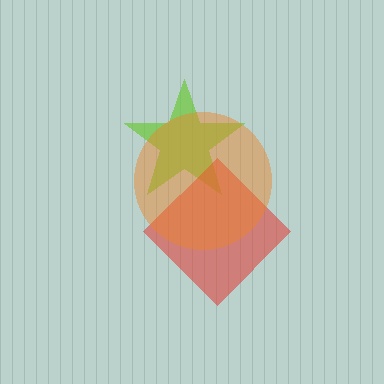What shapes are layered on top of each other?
The layered shapes are: a lime star, a red diamond, an orange circle.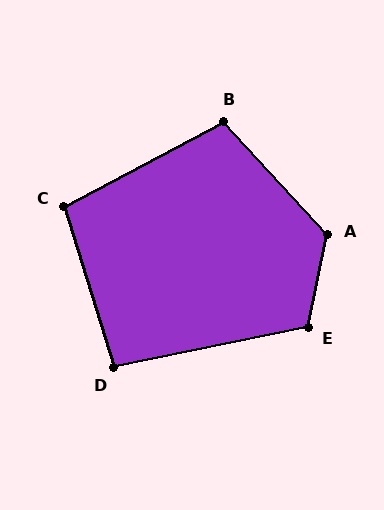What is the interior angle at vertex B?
Approximately 105 degrees (obtuse).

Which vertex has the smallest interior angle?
D, at approximately 96 degrees.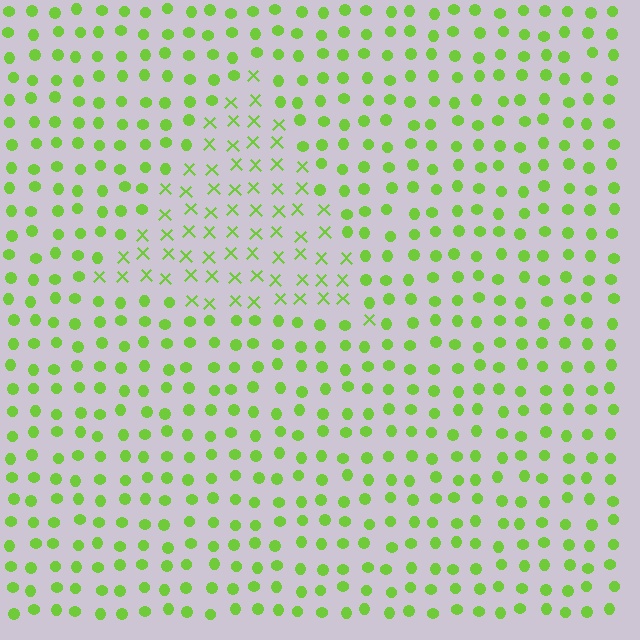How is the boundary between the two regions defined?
The boundary is defined by a change in element shape: X marks inside vs. circles outside. All elements share the same color and spacing.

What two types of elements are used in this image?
The image uses X marks inside the triangle region and circles outside it.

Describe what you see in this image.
The image is filled with small lime elements arranged in a uniform grid. A triangle-shaped region contains X marks, while the surrounding area contains circles. The boundary is defined purely by the change in element shape.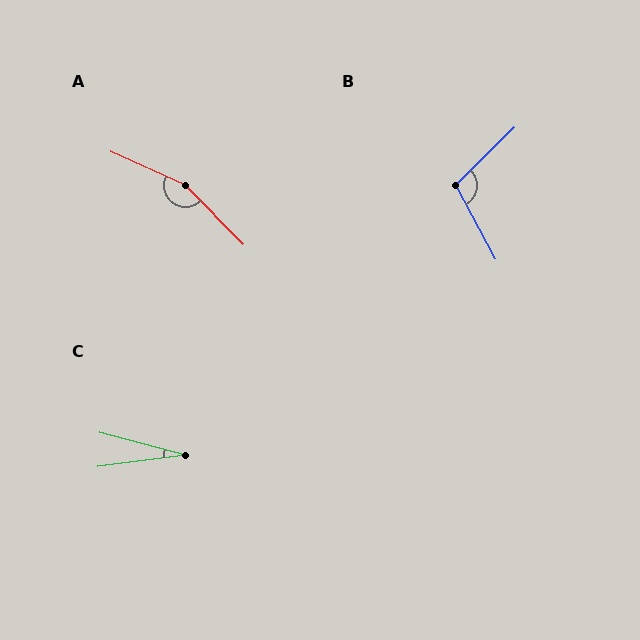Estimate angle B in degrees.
Approximately 106 degrees.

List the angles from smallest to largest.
C (23°), B (106°), A (159°).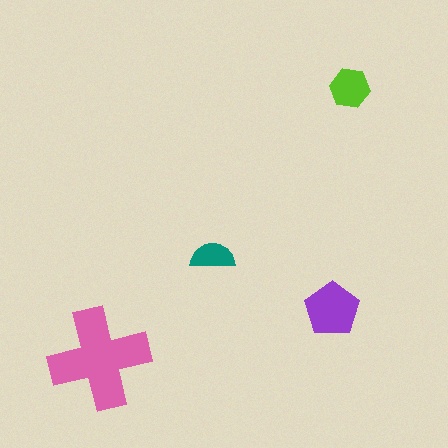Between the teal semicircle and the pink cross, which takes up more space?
The pink cross.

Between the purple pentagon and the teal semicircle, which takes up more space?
The purple pentagon.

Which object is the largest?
The pink cross.